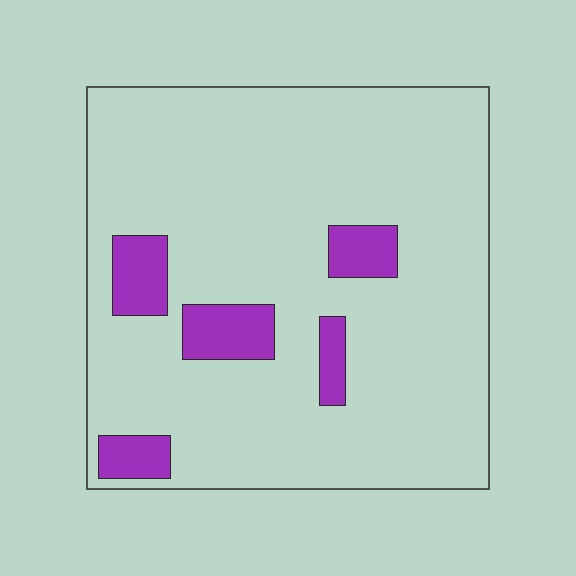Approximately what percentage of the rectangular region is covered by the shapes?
Approximately 10%.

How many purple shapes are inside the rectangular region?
5.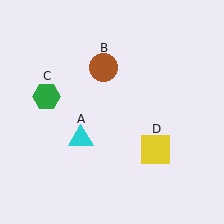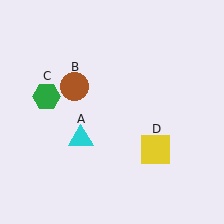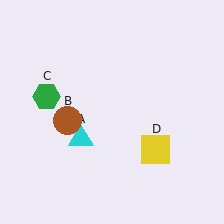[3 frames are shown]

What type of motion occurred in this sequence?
The brown circle (object B) rotated counterclockwise around the center of the scene.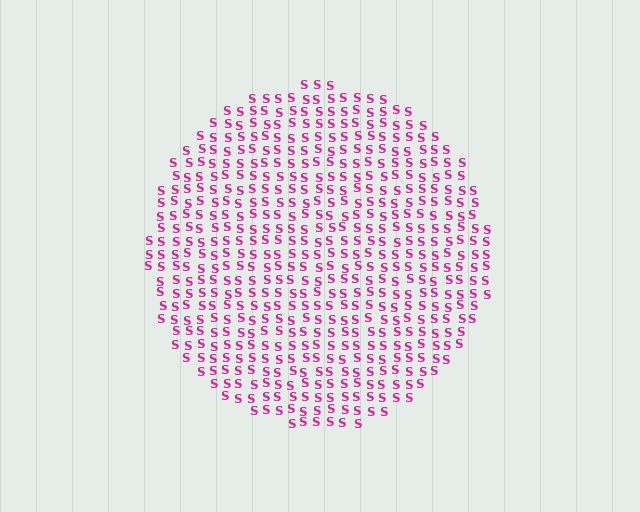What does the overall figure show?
The overall figure shows a circle.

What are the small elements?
The small elements are letter S's.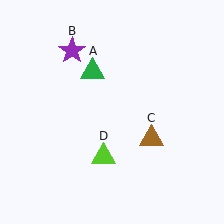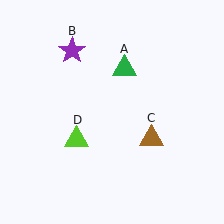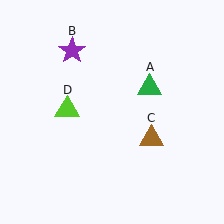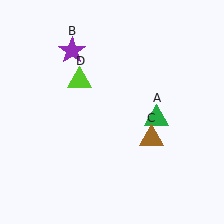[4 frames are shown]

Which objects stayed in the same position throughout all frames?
Purple star (object B) and brown triangle (object C) remained stationary.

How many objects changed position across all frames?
2 objects changed position: green triangle (object A), lime triangle (object D).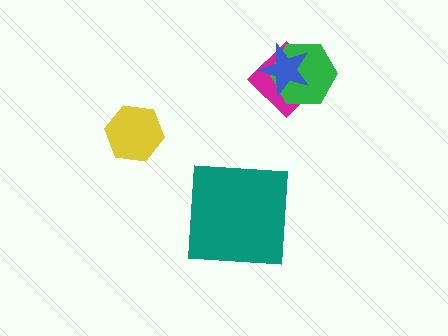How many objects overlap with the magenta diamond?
2 objects overlap with the magenta diamond.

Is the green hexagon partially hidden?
Yes, it is partially covered by another shape.